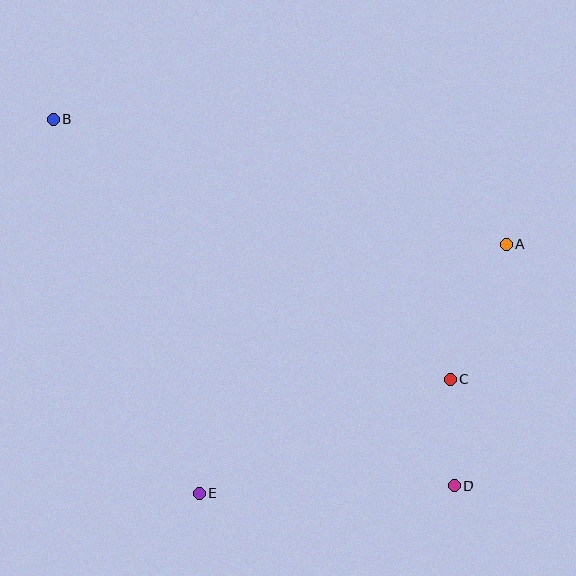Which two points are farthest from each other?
Points B and D are farthest from each other.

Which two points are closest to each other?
Points C and D are closest to each other.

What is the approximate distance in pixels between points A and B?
The distance between A and B is approximately 470 pixels.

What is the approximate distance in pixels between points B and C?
The distance between B and C is approximately 474 pixels.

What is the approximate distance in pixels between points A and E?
The distance between A and E is approximately 395 pixels.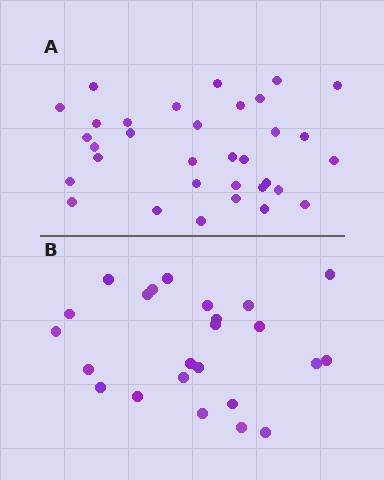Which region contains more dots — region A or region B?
Region A (the top region) has more dots.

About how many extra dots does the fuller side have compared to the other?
Region A has roughly 8 or so more dots than region B.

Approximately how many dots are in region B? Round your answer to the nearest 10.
About 20 dots. (The exact count is 24, which rounds to 20.)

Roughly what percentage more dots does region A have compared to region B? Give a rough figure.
About 40% more.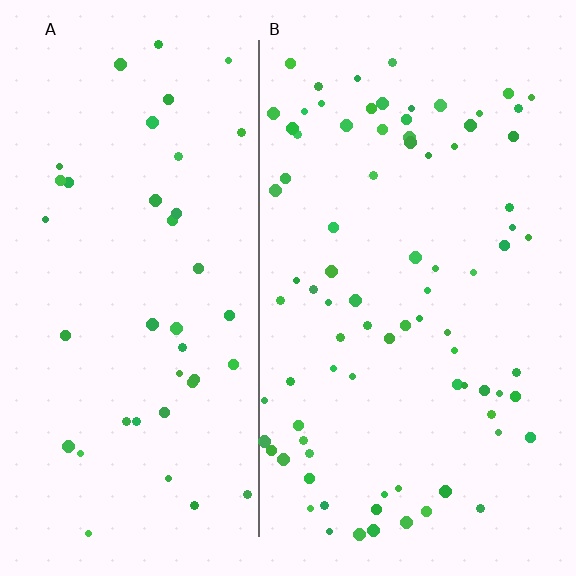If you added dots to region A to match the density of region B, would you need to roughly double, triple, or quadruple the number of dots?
Approximately double.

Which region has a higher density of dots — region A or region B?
B (the right).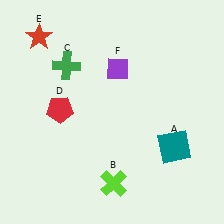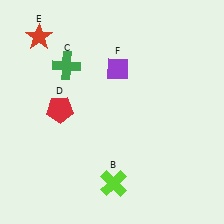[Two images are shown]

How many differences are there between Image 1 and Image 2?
There is 1 difference between the two images.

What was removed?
The teal square (A) was removed in Image 2.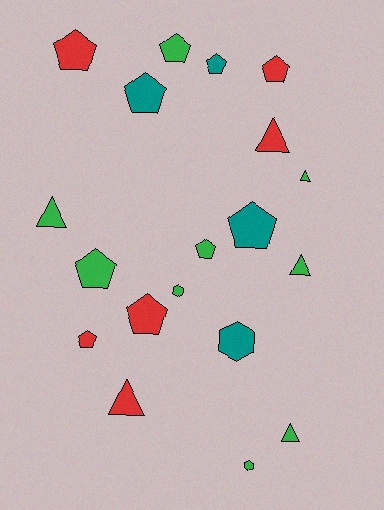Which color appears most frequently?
Green, with 9 objects.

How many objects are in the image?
There are 19 objects.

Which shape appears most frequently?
Pentagon, with 10 objects.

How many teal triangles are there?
There are no teal triangles.